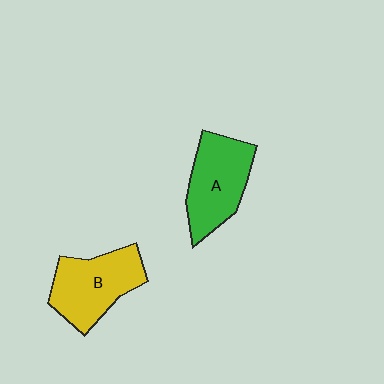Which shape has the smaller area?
Shape A (green).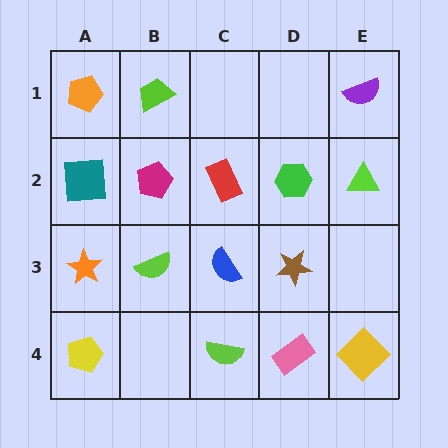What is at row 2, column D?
A green hexagon.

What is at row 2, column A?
A teal square.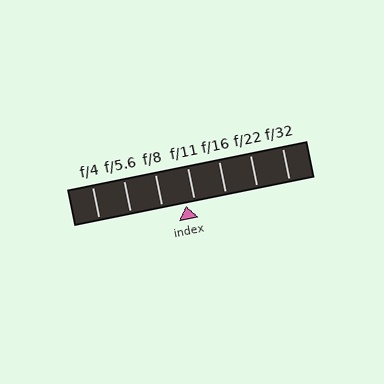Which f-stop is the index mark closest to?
The index mark is closest to f/11.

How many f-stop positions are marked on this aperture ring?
There are 7 f-stop positions marked.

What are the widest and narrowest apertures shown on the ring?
The widest aperture shown is f/4 and the narrowest is f/32.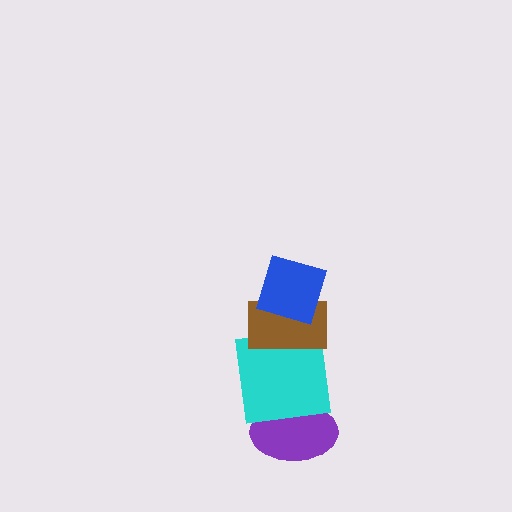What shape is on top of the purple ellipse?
The cyan square is on top of the purple ellipse.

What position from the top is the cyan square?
The cyan square is 3rd from the top.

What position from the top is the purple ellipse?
The purple ellipse is 4th from the top.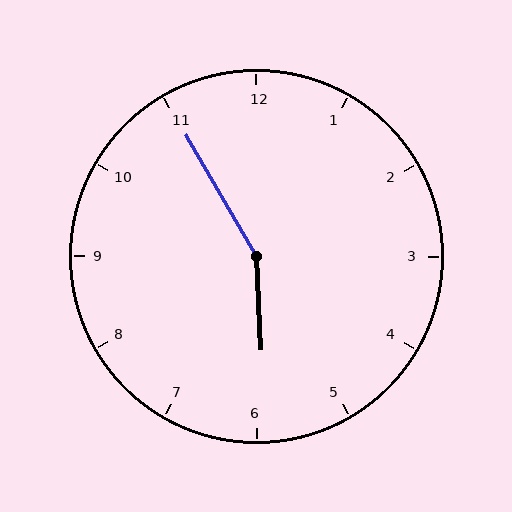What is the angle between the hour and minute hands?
Approximately 152 degrees.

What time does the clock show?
5:55.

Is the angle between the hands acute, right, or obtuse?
It is obtuse.